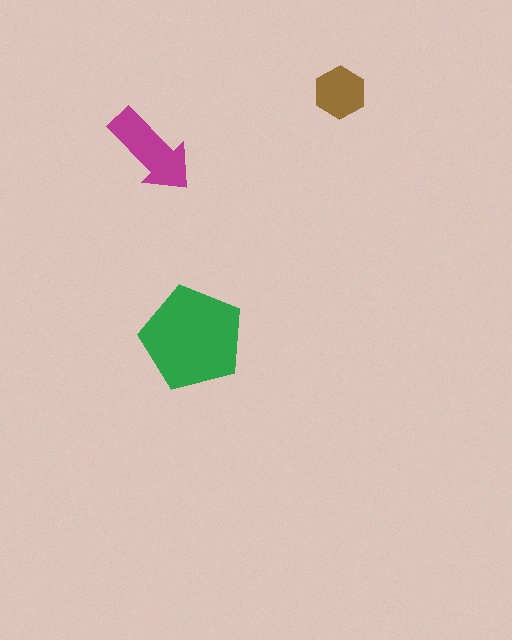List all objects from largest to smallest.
The green pentagon, the magenta arrow, the brown hexagon.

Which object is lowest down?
The green pentagon is bottommost.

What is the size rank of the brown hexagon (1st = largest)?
3rd.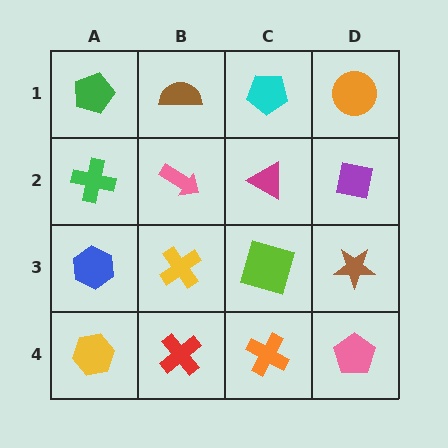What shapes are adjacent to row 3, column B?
A pink arrow (row 2, column B), a red cross (row 4, column B), a blue hexagon (row 3, column A), a lime square (row 3, column C).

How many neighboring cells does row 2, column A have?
3.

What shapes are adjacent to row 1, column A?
A green cross (row 2, column A), a brown semicircle (row 1, column B).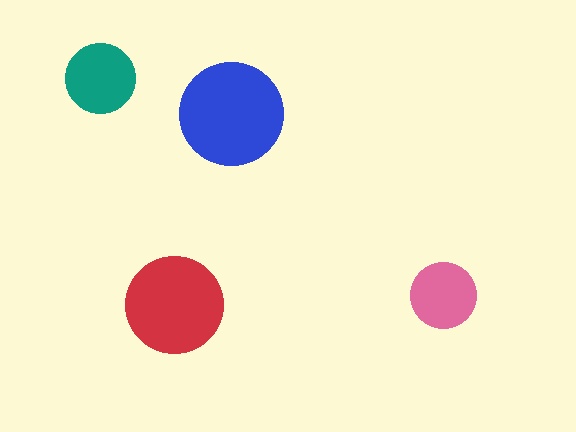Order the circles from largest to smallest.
the blue one, the red one, the teal one, the pink one.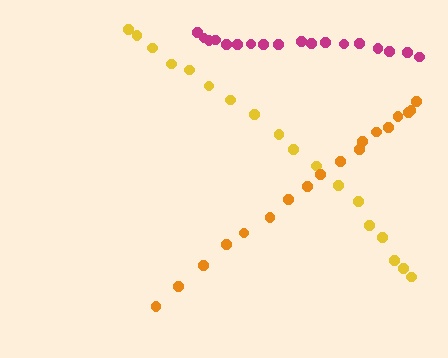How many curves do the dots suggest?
There are 3 distinct paths.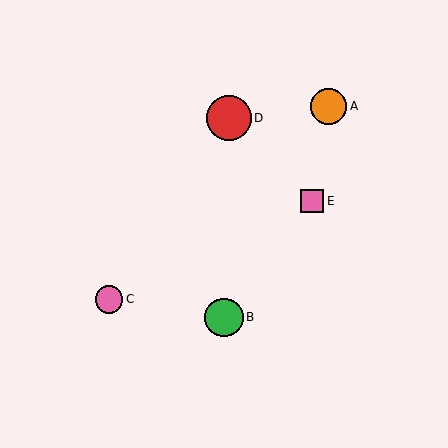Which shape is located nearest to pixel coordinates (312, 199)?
The pink square (labeled E) at (312, 201) is nearest to that location.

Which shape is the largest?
The red circle (labeled D) is the largest.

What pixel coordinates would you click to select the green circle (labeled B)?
Click at (224, 317) to select the green circle B.